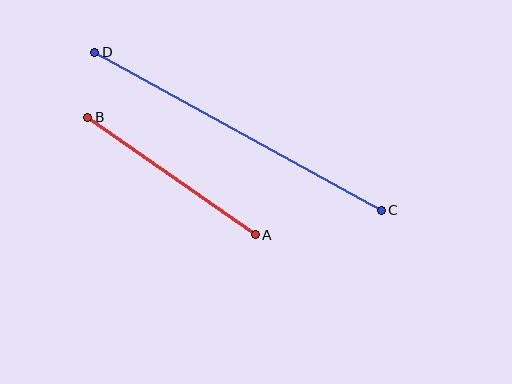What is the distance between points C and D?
The distance is approximately 328 pixels.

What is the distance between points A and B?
The distance is approximately 205 pixels.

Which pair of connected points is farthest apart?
Points C and D are farthest apart.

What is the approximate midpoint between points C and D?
The midpoint is at approximately (238, 131) pixels.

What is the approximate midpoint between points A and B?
The midpoint is at approximately (171, 176) pixels.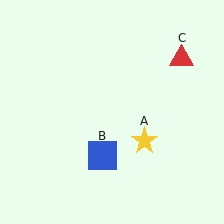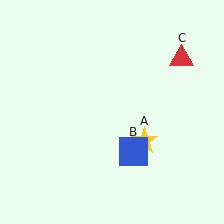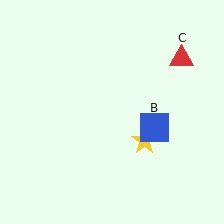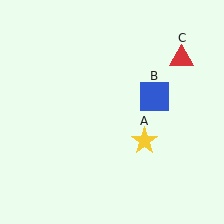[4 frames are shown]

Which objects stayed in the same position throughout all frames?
Yellow star (object A) and red triangle (object C) remained stationary.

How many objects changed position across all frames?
1 object changed position: blue square (object B).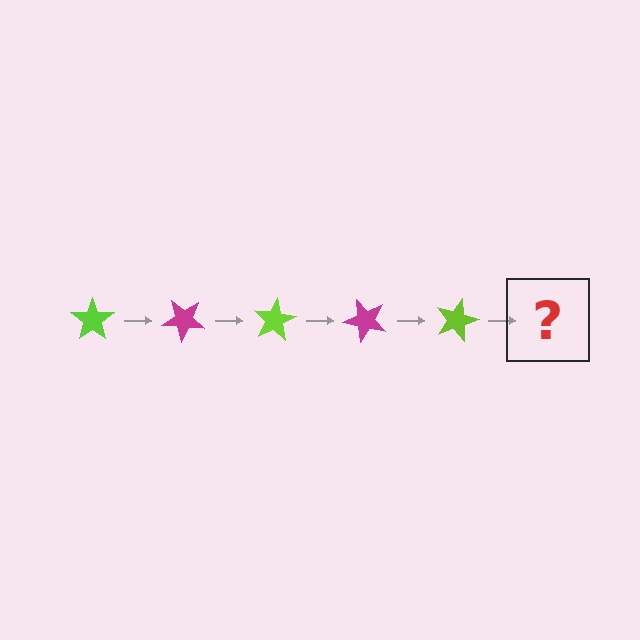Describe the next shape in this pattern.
It should be a magenta star, rotated 200 degrees from the start.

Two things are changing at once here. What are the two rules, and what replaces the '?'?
The two rules are that it rotates 40 degrees each step and the color cycles through lime and magenta. The '?' should be a magenta star, rotated 200 degrees from the start.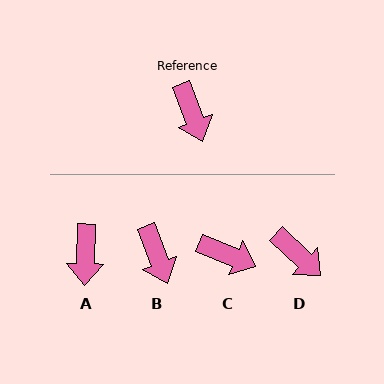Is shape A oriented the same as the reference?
No, it is off by about 23 degrees.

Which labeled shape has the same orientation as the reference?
B.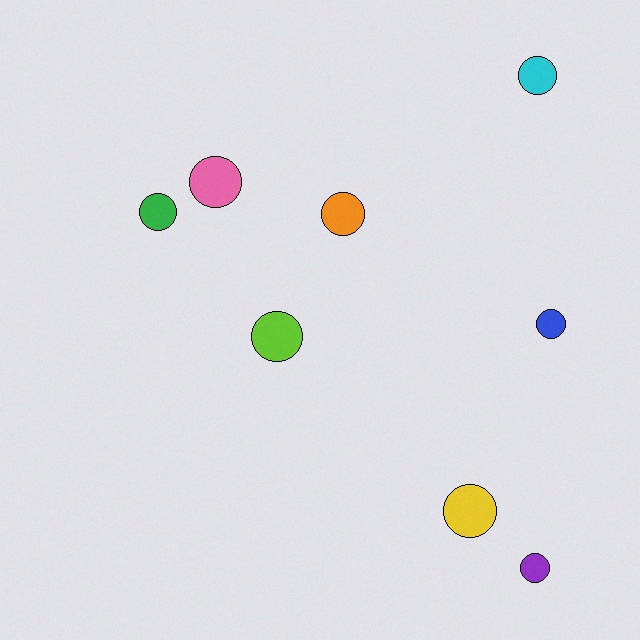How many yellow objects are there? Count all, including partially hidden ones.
There is 1 yellow object.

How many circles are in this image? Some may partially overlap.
There are 8 circles.